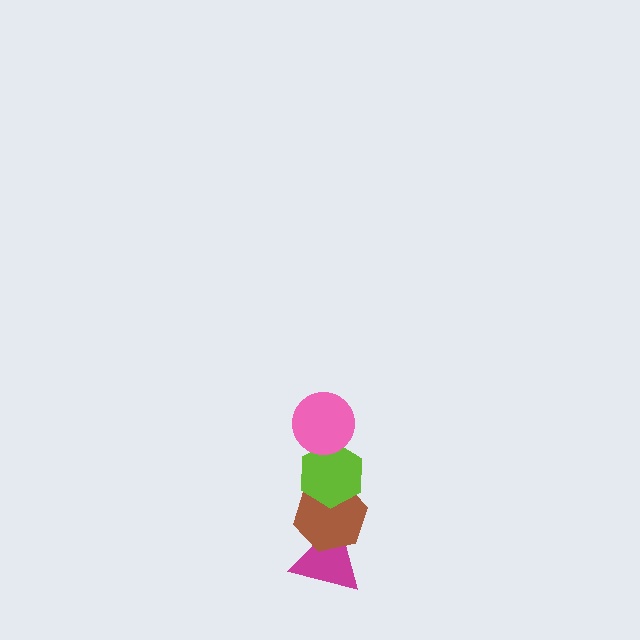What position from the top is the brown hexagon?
The brown hexagon is 3rd from the top.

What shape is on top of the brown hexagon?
The lime hexagon is on top of the brown hexagon.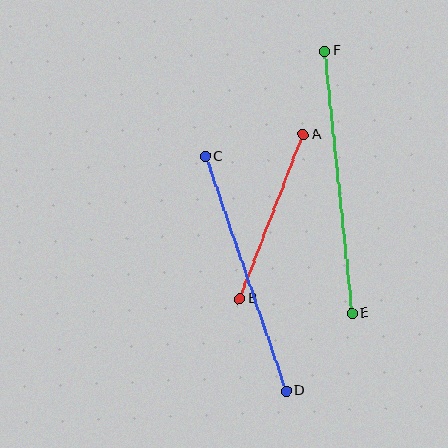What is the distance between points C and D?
The distance is approximately 248 pixels.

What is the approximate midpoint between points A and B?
The midpoint is at approximately (272, 217) pixels.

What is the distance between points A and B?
The distance is approximately 176 pixels.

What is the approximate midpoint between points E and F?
The midpoint is at approximately (338, 182) pixels.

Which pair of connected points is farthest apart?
Points E and F are farthest apart.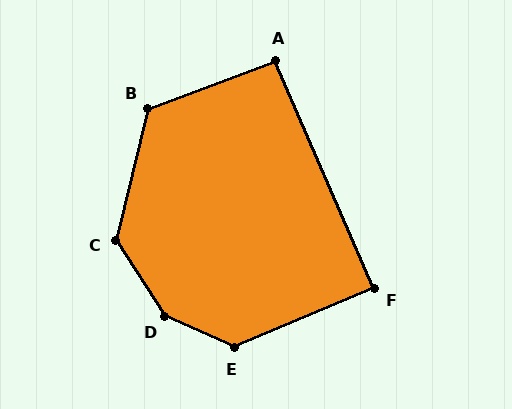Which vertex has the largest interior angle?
D, at approximately 146 degrees.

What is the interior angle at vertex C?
Approximately 134 degrees (obtuse).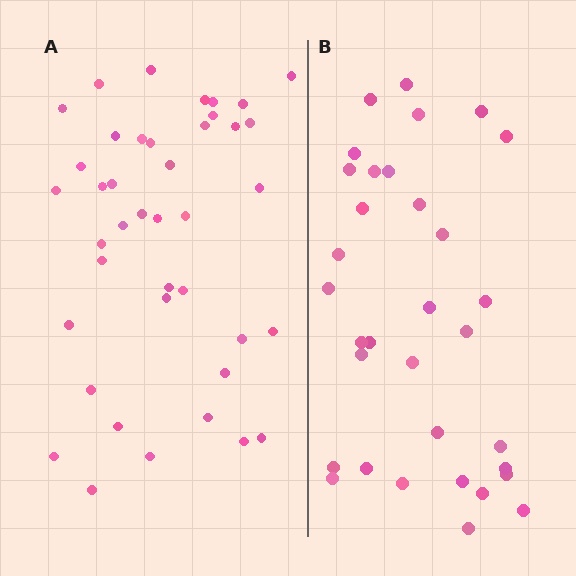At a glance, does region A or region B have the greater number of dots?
Region A (the left region) has more dots.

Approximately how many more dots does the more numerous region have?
Region A has roughly 8 or so more dots than region B.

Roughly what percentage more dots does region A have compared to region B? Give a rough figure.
About 25% more.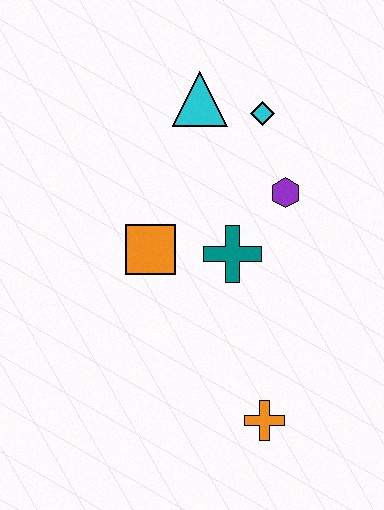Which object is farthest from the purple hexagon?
The orange cross is farthest from the purple hexagon.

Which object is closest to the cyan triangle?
The cyan diamond is closest to the cyan triangle.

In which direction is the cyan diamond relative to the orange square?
The cyan diamond is above the orange square.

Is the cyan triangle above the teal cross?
Yes